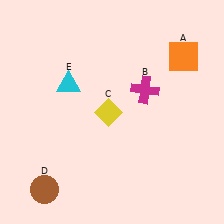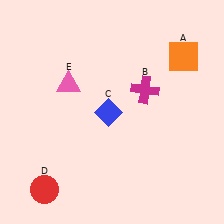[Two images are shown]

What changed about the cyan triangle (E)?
In Image 1, E is cyan. In Image 2, it changed to pink.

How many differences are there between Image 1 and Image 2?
There are 3 differences between the two images.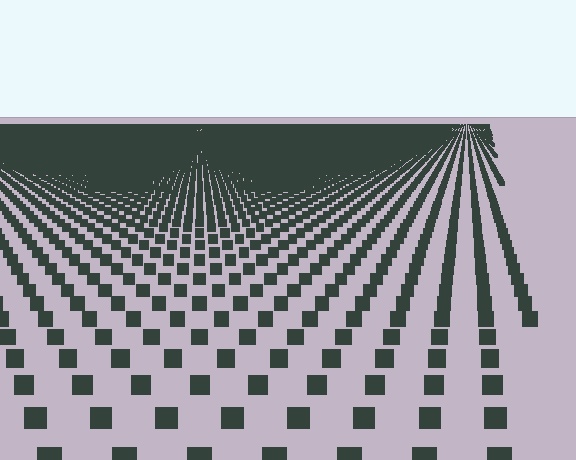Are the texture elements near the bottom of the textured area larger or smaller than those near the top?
Larger. Near the bottom, elements are closer to the viewer and appear at a bigger on-screen size.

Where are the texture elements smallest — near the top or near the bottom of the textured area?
Near the top.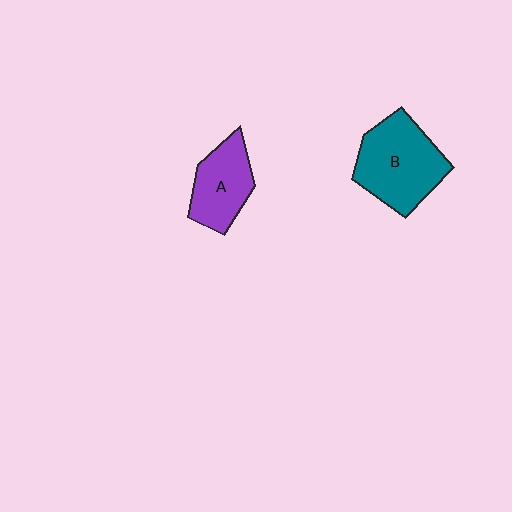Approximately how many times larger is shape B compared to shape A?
Approximately 1.5 times.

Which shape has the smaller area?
Shape A (purple).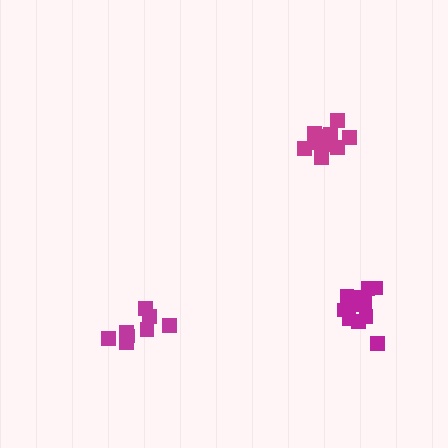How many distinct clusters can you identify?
There are 3 distinct clusters.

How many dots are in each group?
Group 1: 12 dots, Group 2: 8 dots, Group 3: 12 dots (32 total).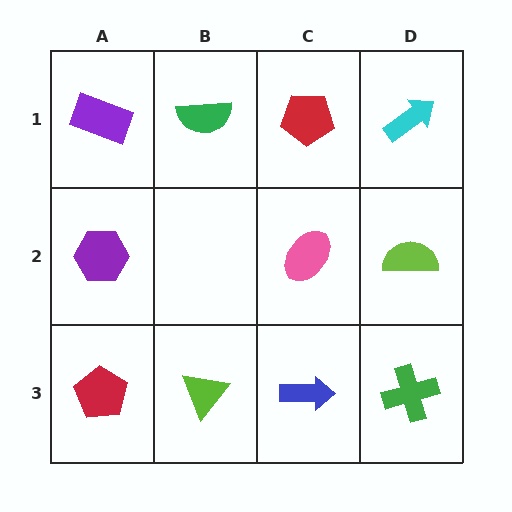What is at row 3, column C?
A blue arrow.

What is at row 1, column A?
A purple rectangle.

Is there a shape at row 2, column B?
No, that cell is empty.